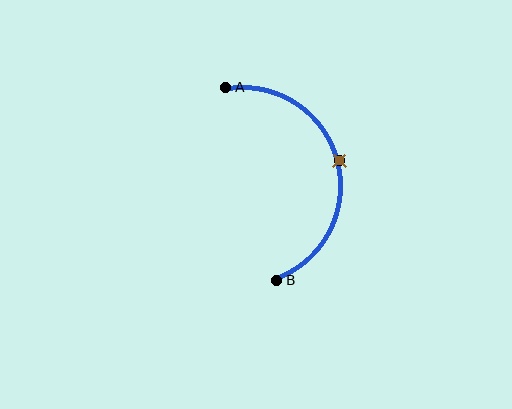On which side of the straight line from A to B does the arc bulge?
The arc bulges to the right of the straight line connecting A and B.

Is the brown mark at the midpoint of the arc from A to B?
Yes. The brown mark lies on the arc at equal arc-length from both A and B — it is the arc midpoint.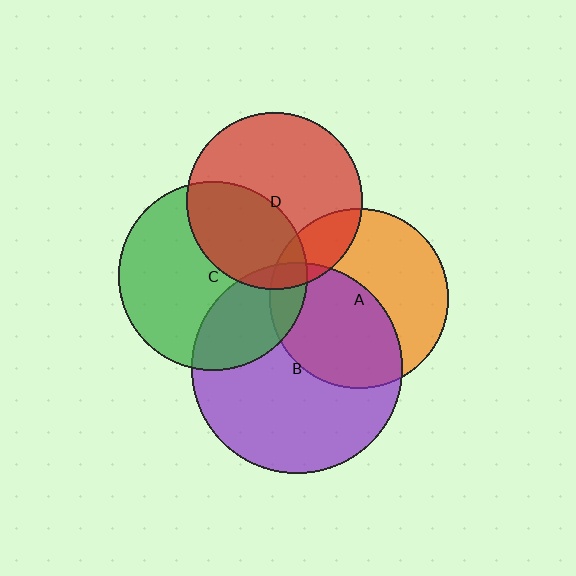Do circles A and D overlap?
Yes.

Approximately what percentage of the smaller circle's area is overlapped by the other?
Approximately 15%.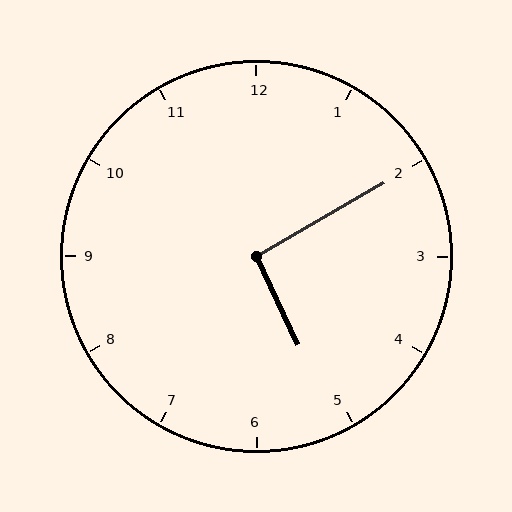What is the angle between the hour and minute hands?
Approximately 95 degrees.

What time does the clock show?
5:10.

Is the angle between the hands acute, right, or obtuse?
It is right.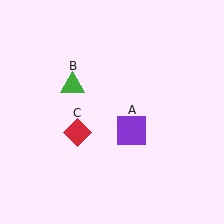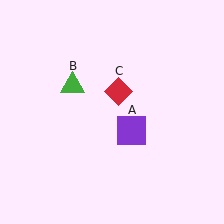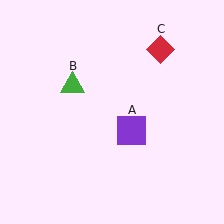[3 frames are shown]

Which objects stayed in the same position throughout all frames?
Purple square (object A) and green triangle (object B) remained stationary.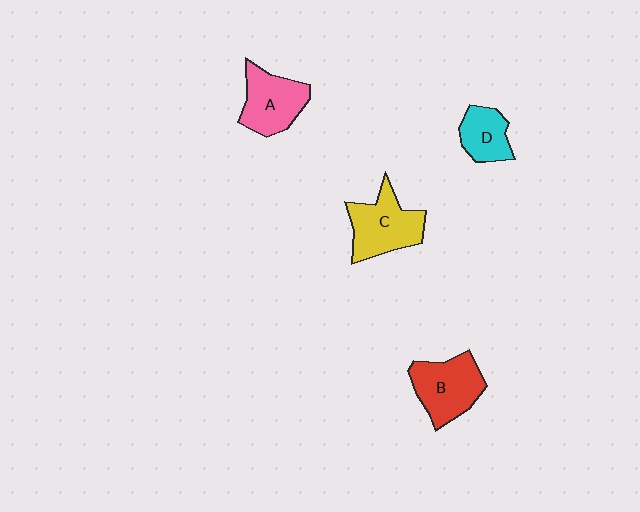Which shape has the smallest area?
Shape D (cyan).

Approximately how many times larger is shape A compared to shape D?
Approximately 1.5 times.